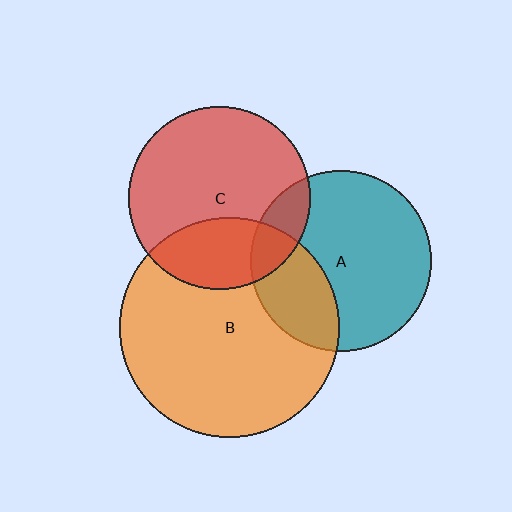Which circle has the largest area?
Circle B (orange).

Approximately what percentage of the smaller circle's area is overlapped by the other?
Approximately 15%.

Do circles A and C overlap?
Yes.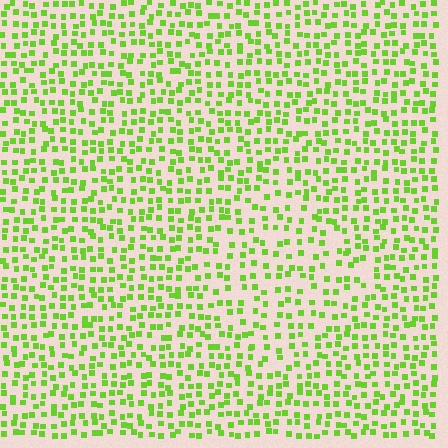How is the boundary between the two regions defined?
The boundary is defined by a change in element density (approximately 1.5x ratio). All elements are the same color, size, and shape.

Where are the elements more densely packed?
The elements are more densely packed outside the diamond boundary.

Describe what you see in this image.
The image contains small lime elements arranged at two different densities. A diamond-shaped region is visible where the elements are less densely packed than the surrounding area.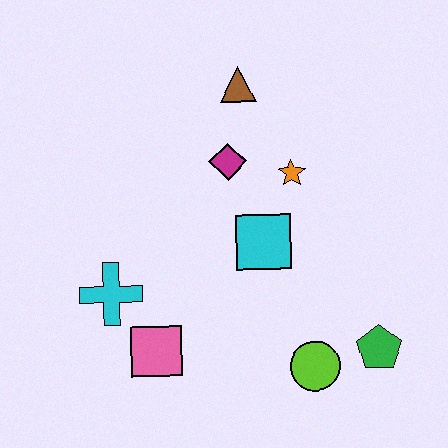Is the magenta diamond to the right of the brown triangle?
No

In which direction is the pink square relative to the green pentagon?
The pink square is to the left of the green pentagon.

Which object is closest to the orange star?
The magenta diamond is closest to the orange star.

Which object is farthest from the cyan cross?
The green pentagon is farthest from the cyan cross.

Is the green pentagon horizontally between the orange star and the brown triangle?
No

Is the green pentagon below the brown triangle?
Yes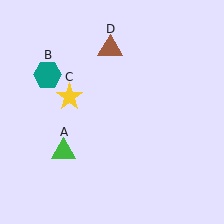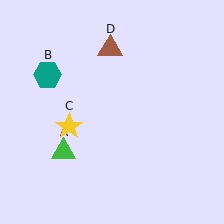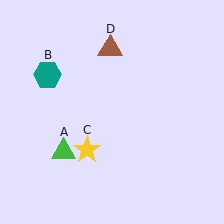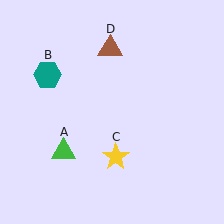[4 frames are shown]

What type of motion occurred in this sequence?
The yellow star (object C) rotated counterclockwise around the center of the scene.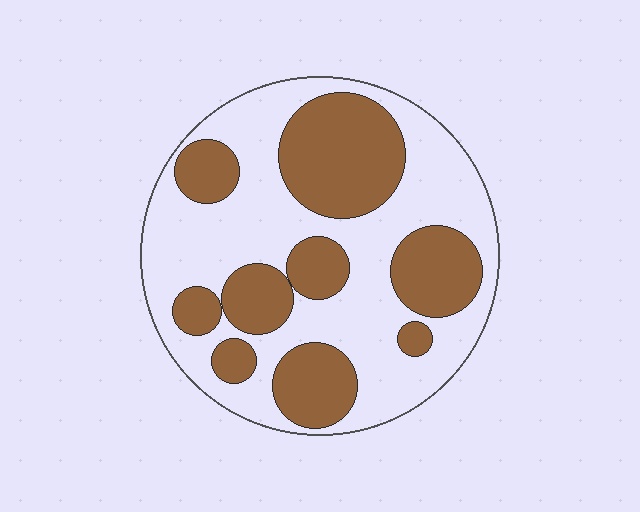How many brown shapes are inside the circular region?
9.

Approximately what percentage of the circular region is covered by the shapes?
Approximately 40%.